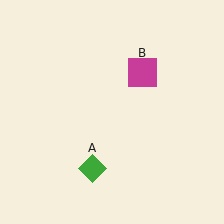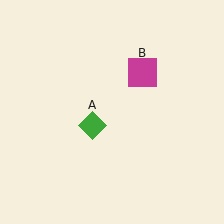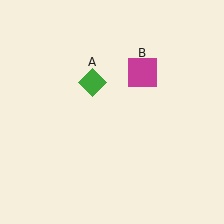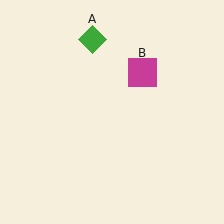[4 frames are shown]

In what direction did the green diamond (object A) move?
The green diamond (object A) moved up.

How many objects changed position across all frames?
1 object changed position: green diamond (object A).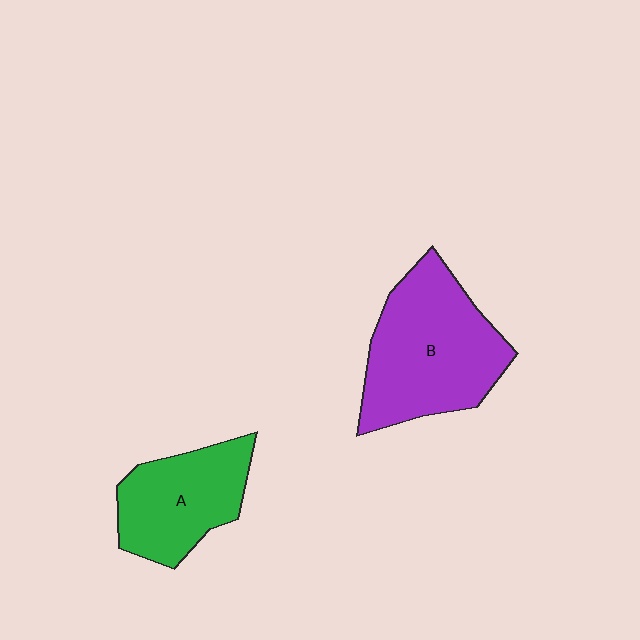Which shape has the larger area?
Shape B (purple).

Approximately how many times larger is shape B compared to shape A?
Approximately 1.5 times.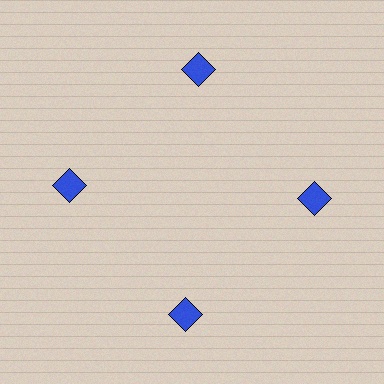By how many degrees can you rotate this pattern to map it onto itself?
The pattern maps onto itself every 90 degrees of rotation.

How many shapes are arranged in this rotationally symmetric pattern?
There are 4 shapes, arranged in 4 groups of 1.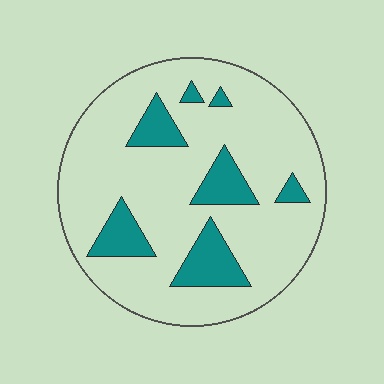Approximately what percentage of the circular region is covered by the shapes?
Approximately 20%.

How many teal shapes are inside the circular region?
7.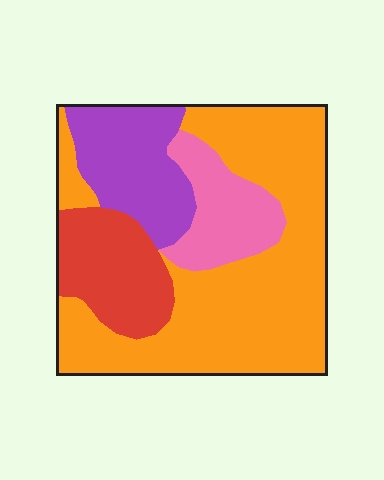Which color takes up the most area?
Orange, at roughly 55%.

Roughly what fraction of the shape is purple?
Purple covers about 15% of the shape.